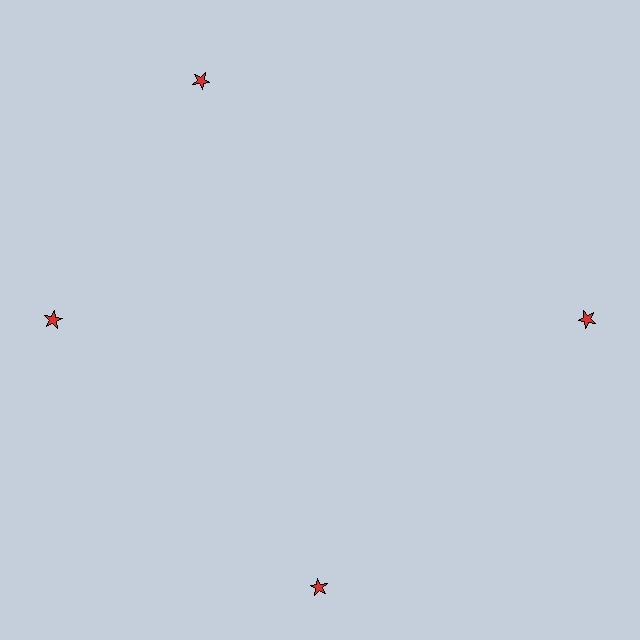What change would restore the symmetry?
The symmetry would be restored by rotating it back into even spacing with its neighbors so that all 4 stars sit at equal angles and equal distance from the center.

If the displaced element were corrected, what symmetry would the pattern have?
It would have 4-fold rotational symmetry — the pattern would map onto itself every 90 degrees.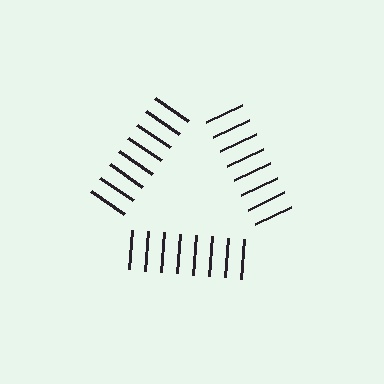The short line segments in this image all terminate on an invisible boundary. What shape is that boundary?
An illusory triangle — the line segments terminate on its edges but no continuous stroke is drawn.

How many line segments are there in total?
24 — 8 along each of the 3 edges.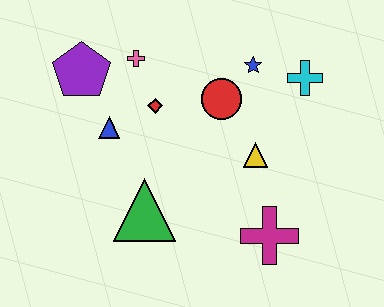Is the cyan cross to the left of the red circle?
No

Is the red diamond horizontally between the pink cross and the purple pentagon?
No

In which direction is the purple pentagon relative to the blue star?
The purple pentagon is to the left of the blue star.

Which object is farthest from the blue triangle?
The cyan cross is farthest from the blue triangle.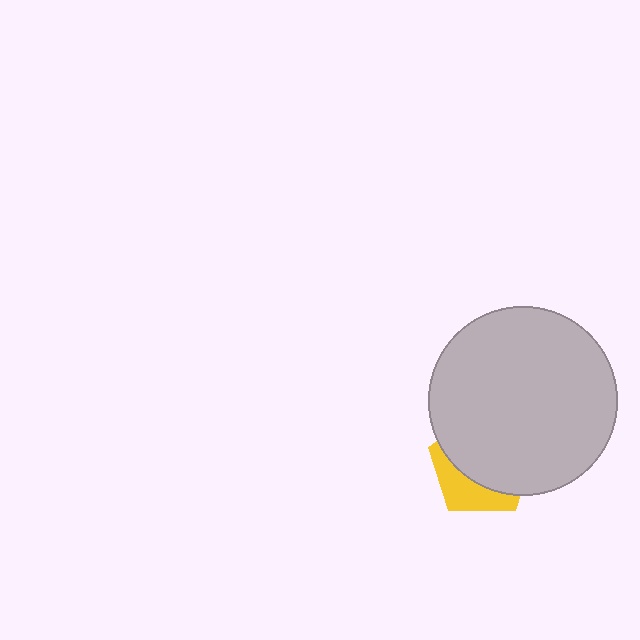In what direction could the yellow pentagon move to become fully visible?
The yellow pentagon could move down. That would shift it out from behind the light gray circle entirely.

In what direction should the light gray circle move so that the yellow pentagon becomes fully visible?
The light gray circle should move up. That is the shortest direction to clear the overlap and leave the yellow pentagon fully visible.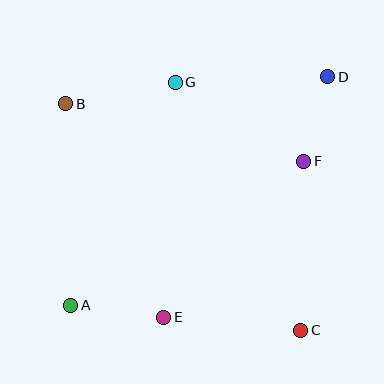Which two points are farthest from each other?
Points A and D are farthest from each other.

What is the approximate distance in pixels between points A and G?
The distance between A and G is approximately 246 pixels.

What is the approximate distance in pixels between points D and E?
The distance between D and E is approximately 291 pixels.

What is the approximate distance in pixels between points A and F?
The distance between A and F is approximately 274 pixels.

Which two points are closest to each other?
Points D and F are closest to each other.